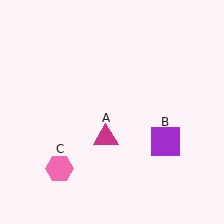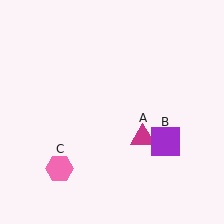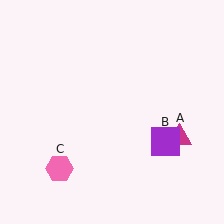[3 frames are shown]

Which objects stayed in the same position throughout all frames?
Purple square (object B) and pink hexagon (object C) remained stationary.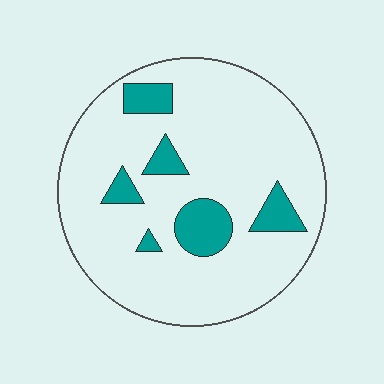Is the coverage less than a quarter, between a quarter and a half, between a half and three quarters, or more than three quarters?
Less than a quarter.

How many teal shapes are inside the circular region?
6.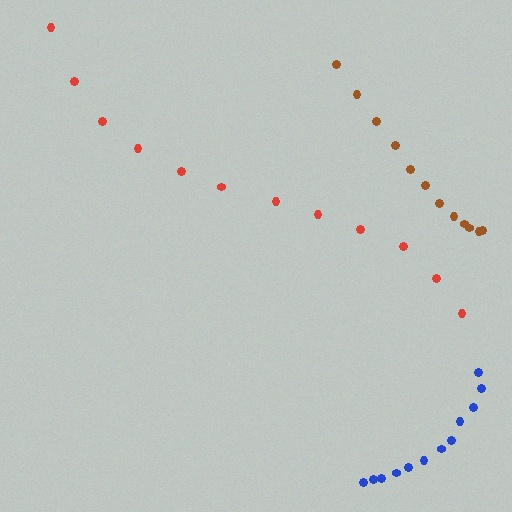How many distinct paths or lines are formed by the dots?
There are 3 distinct paths.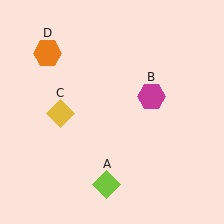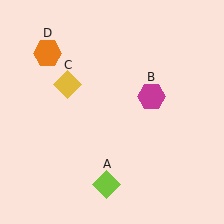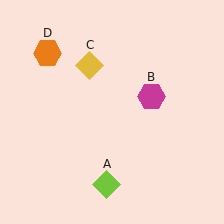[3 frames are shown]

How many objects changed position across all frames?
1 object changed position: yellow diamond (object C).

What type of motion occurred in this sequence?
The yellow diamond (object C) rotated clockwise around the center of the scene.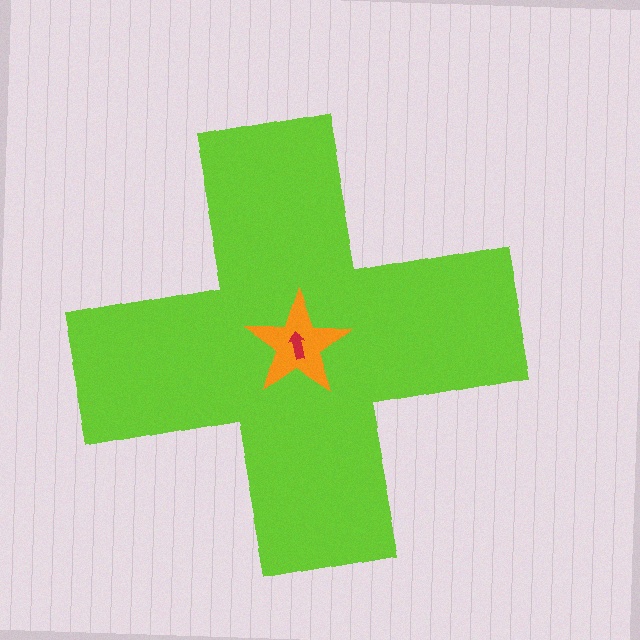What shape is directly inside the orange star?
The red arrow.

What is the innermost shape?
The red arrow.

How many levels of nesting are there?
3.